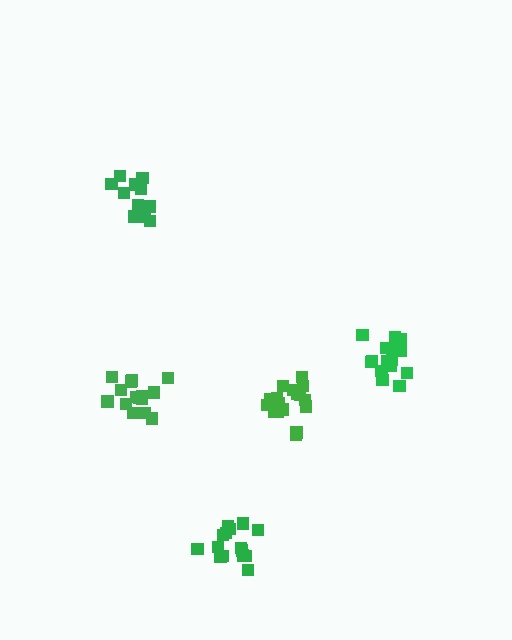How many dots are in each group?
Group 1: 15 dots, Group 2: 15 dots, Group 3: 12 dots, Group 4: 15 dots, Group 5: 18 dots (75 total).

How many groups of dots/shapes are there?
There are 5 groups.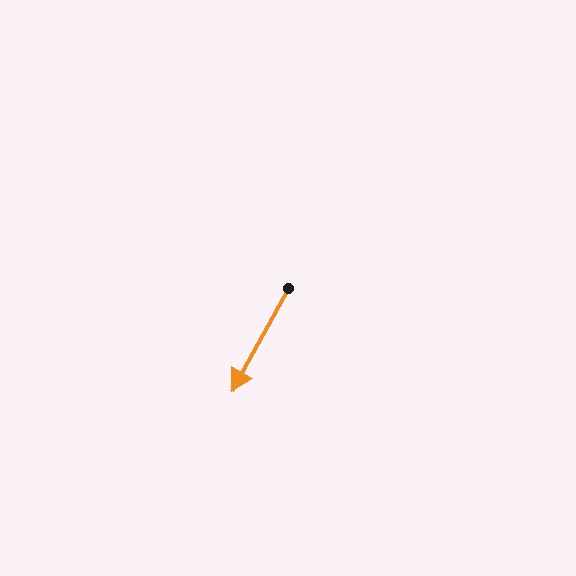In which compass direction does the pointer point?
Southwest.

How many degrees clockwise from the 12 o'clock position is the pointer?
Approximately 209 degrees.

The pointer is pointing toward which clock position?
Roughly 7 o'clock.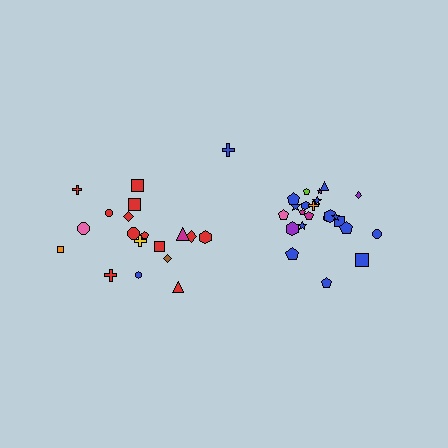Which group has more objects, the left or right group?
The right group.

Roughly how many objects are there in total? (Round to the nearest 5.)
Roughly 45 objects in total.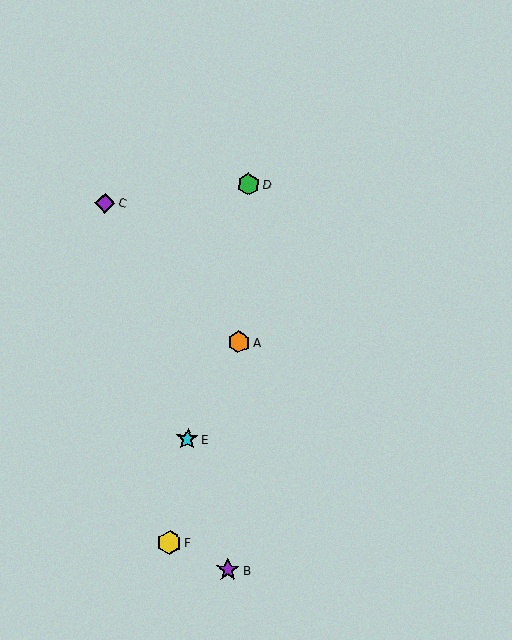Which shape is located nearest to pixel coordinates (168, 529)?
The yellow hexagon (labeled F) at (169, 542) is nearest to that location.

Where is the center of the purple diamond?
The center of the purple diamond is at (105, 203).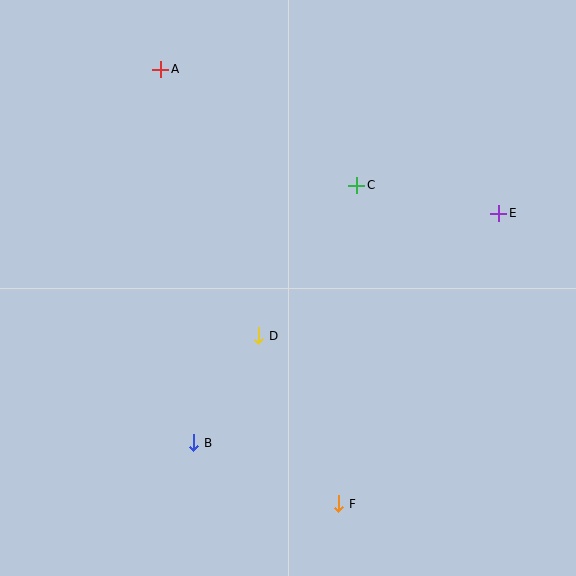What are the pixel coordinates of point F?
Point F is at (339, 504).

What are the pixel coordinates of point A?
Point A is at (161, 69).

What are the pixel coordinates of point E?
Point E is at (499, 213).